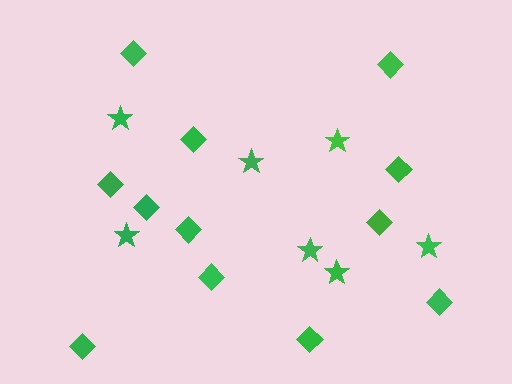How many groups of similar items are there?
There are 2 groups: one group of diamonds (12) and one group of stars (7).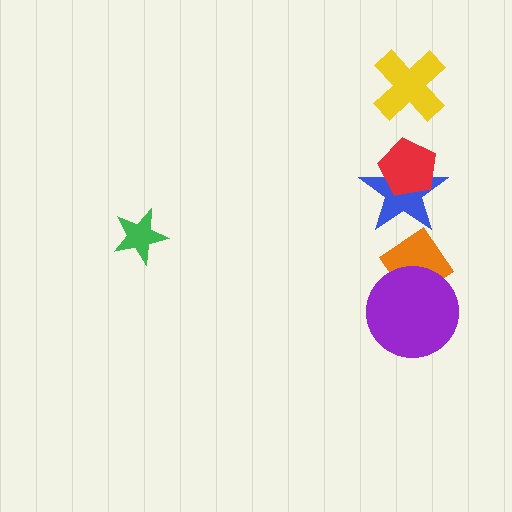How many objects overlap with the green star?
0 objects overlap with the green star.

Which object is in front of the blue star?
The red pentagon is in front of the blue star.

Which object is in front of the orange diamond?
The purple circle is in front of the orange diamond.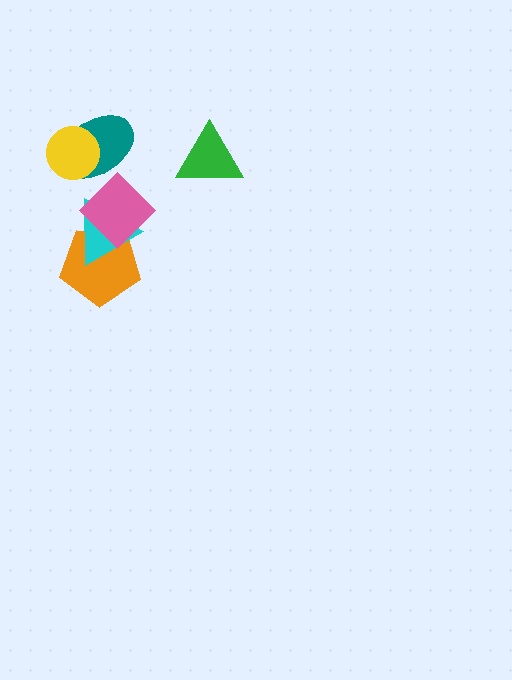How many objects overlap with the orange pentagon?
2 objects overlap with the orange pentagon.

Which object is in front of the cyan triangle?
The pink diamond is in front of the cyan triangle.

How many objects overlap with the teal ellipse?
2 objects overlap with the teal ellipse.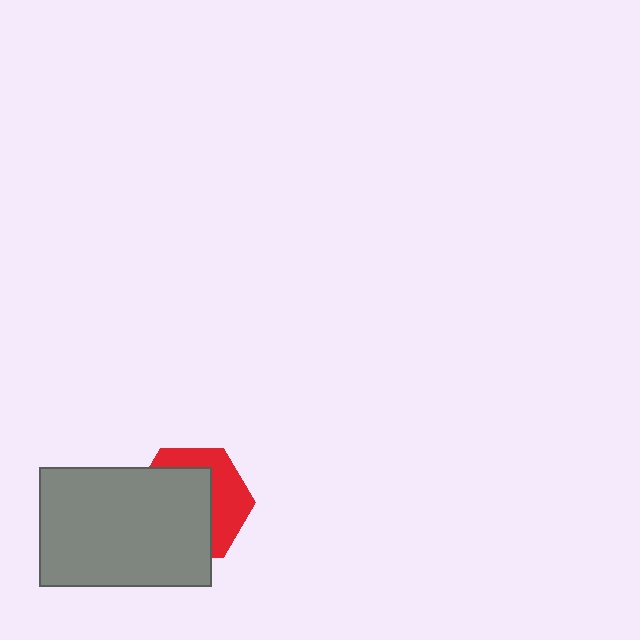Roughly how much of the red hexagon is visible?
A small part of it is visible (roughly 40%).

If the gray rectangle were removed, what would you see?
You would see the complete red hexagon.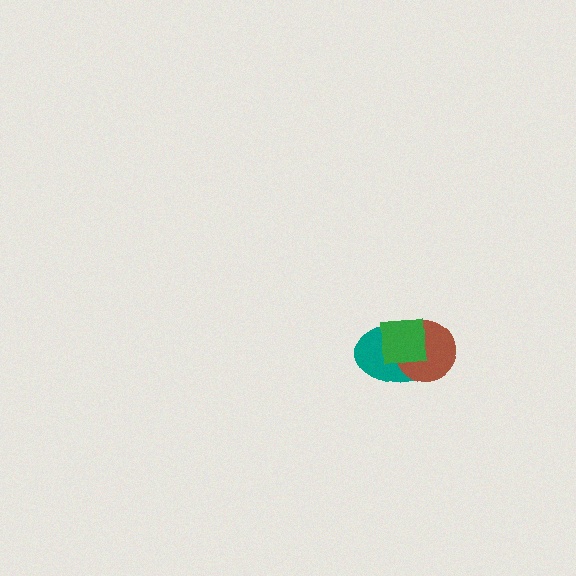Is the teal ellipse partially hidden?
Yes, it is partially covered by another shape.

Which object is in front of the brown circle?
The green square is in front of the brown circle.